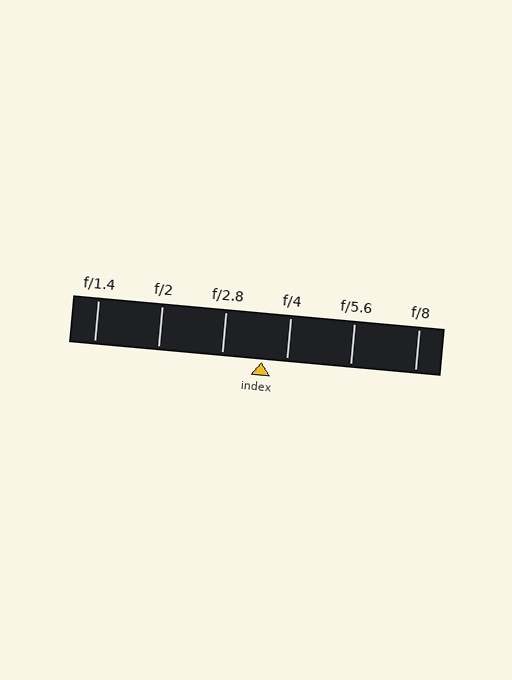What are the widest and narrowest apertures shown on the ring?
The widest aperture shown is f/1.4 and the narrowest is f/8.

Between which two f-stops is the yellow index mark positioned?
The index mark is between f/2.8 and f/4.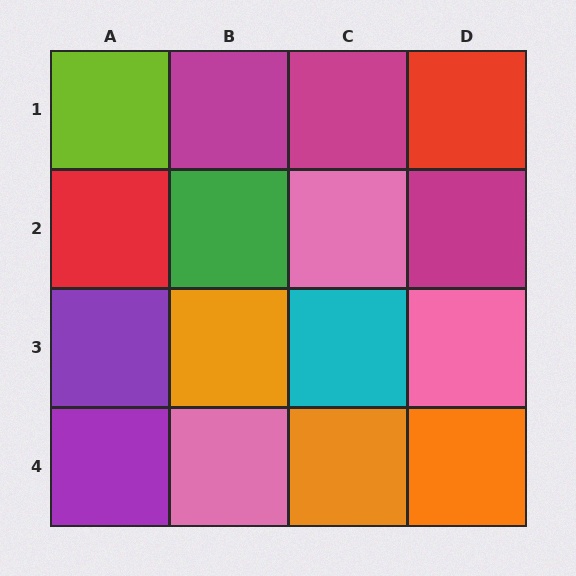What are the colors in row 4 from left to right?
Purple, pink, orange, orange.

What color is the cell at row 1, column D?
Red.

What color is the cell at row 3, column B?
Orange.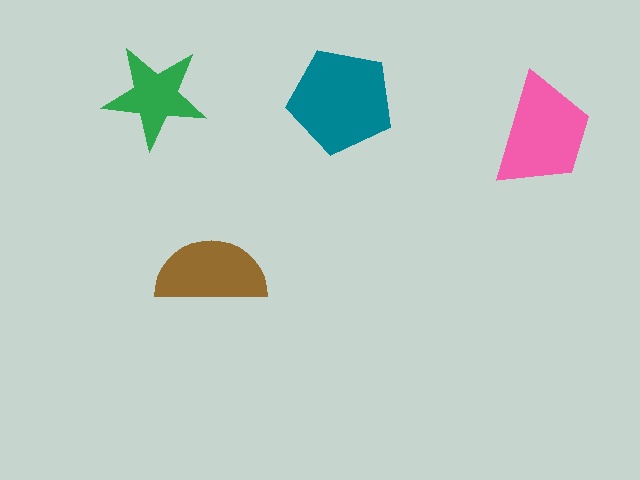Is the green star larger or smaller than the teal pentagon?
Smaller.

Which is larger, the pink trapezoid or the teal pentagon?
The teal pentagon.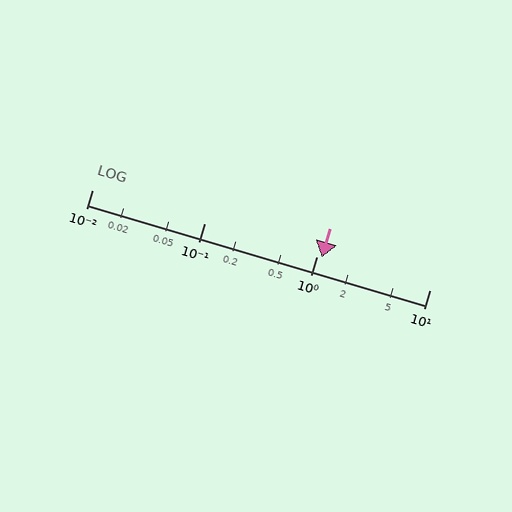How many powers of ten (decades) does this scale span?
The scale spans 3 decades, from 0.01 to 10.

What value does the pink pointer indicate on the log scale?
The pointer indicates approximately 1.1.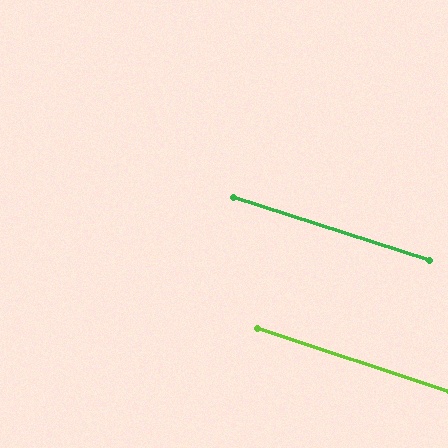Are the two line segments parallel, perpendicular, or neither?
Parallel — their directions differ by only 0.6°.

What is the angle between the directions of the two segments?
Approximately 1 degree.